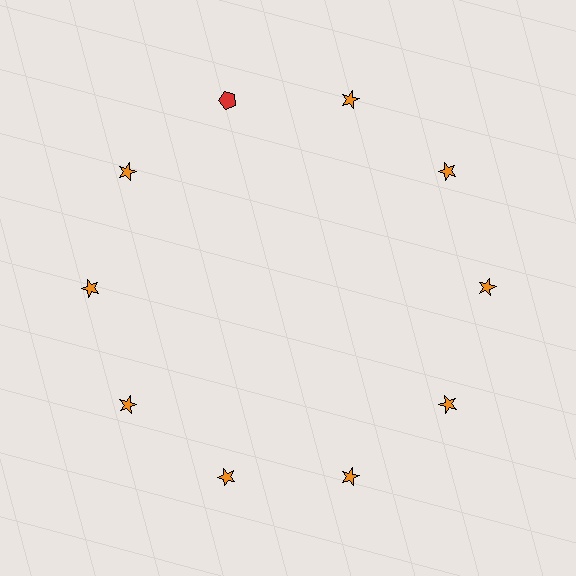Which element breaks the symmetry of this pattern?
The red pentagon at roughly the 11 o'clock position breaks the symmetry. All other shapes are orange stars.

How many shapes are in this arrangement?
There are 10 shapes arranged in a ring pattern.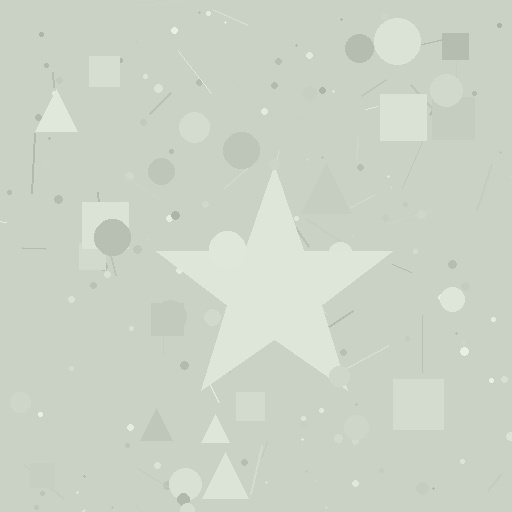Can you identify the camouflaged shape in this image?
The camouflaged shape is a star.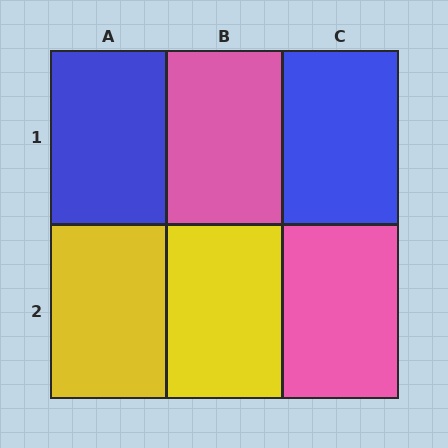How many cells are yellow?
2 cells are yellow.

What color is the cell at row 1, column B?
Pink.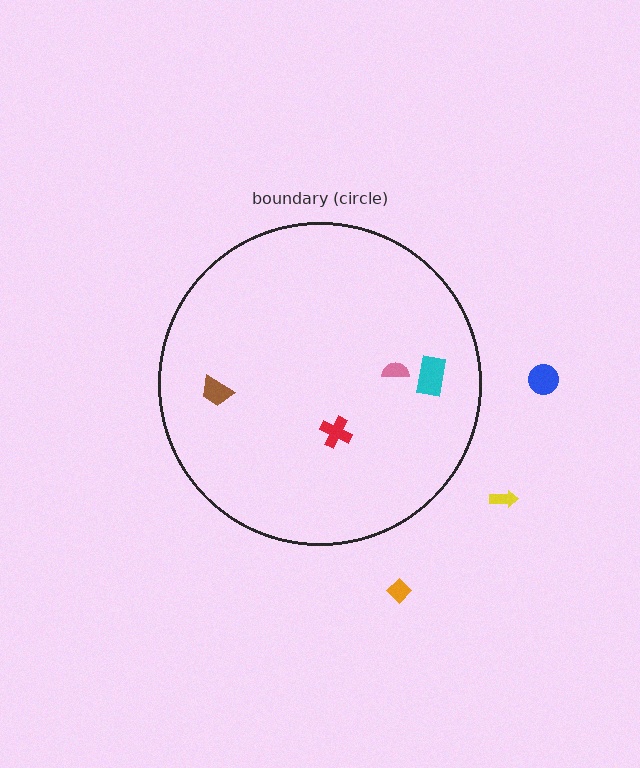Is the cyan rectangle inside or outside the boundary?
Inside.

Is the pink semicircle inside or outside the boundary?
Inside.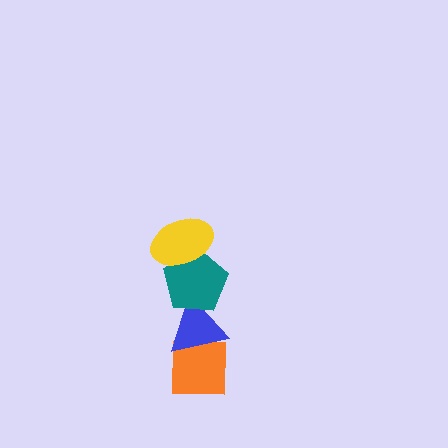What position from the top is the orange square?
The orange square is 4th from the top.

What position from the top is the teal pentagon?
The teal pentagon is 2nd from the top.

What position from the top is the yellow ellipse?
The yellow ellipse is 1st from the top.